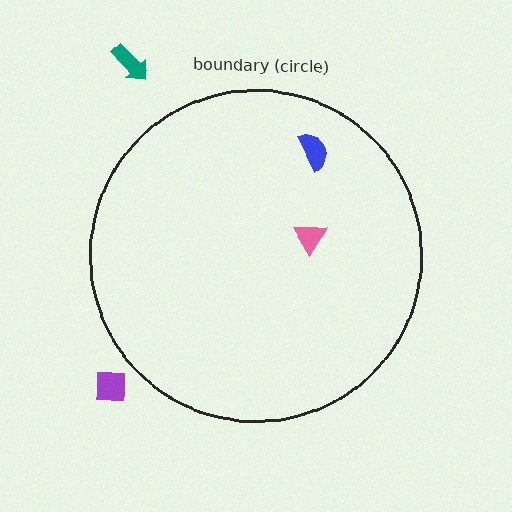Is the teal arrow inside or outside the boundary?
Outside.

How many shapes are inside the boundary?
2 inside, 2 outside.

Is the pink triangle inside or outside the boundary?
Inside.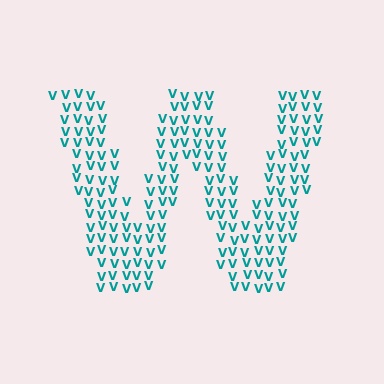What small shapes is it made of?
It is made of small letter V's.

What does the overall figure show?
The overall figure shows the letter W.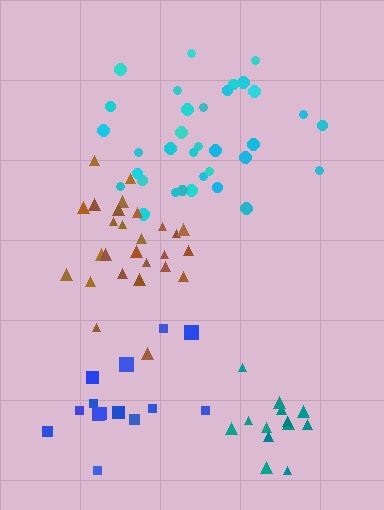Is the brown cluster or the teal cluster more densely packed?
Brown.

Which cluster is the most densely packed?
Brown.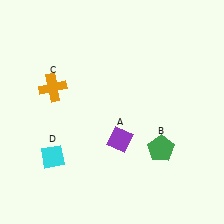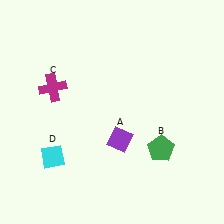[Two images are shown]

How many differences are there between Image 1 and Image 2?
There is 1 difference between the two images.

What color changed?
The cross (C) changed from orange in Image 1 to magenta in Image 2.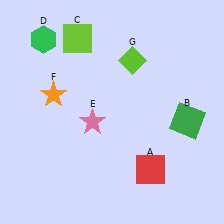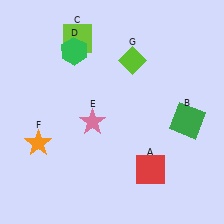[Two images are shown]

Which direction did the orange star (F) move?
The orange star (F) moved down.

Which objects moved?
The objects that moved are: the green hexagon (D), the orange star (F).